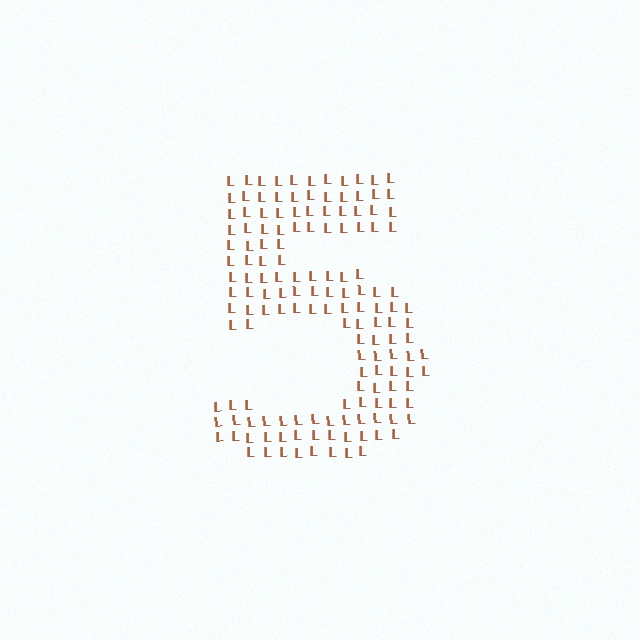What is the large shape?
The large shape is the digit 5.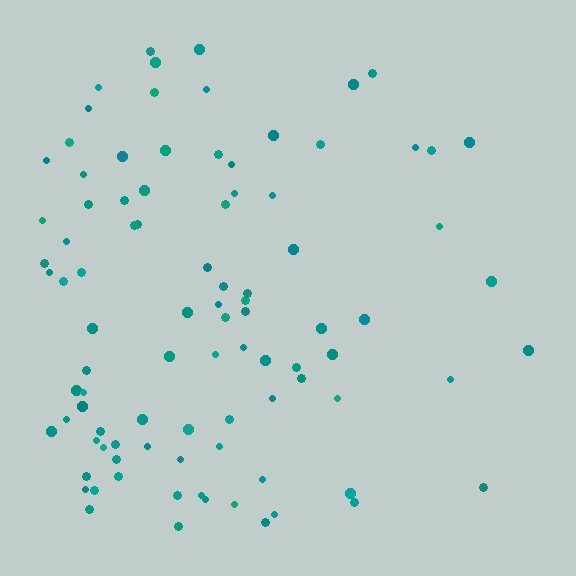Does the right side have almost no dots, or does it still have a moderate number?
Still a moderate number, just noticeably fewer than the left.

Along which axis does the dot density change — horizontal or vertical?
Horizontal.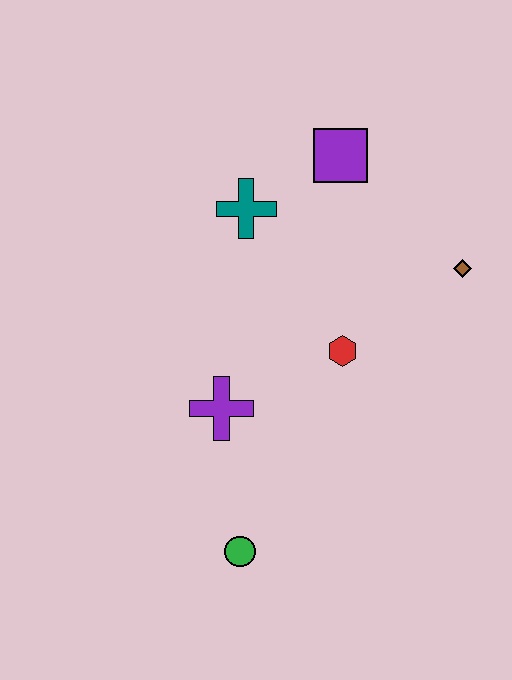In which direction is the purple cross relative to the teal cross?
The purple cross is below the teal cross.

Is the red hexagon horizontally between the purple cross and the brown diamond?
Yes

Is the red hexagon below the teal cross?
Yes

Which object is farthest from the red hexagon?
The green circle is farthest from the red hexagon.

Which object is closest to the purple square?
The teal cross is closest to the purple square.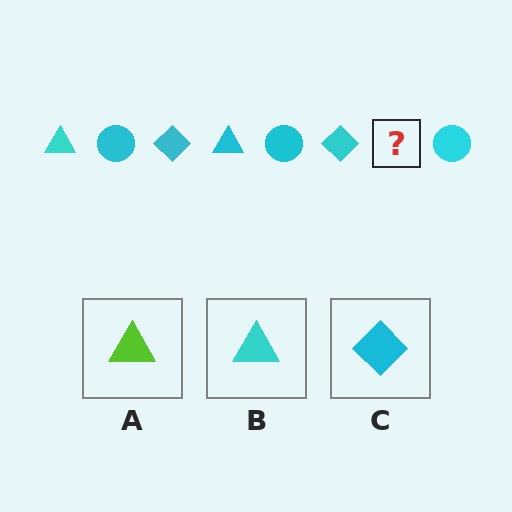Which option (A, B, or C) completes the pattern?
B.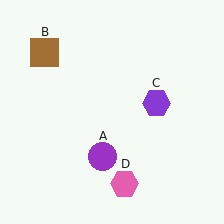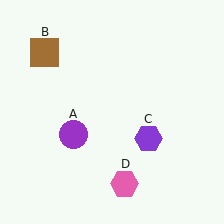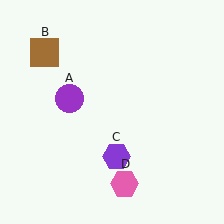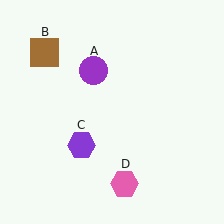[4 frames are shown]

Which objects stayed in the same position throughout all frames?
Brown square (object B) and pink hexagon (object D) remained stationary.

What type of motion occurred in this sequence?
The purple circle (object A), purple hexagon (object C) rotated clockwise around the center of the scene.